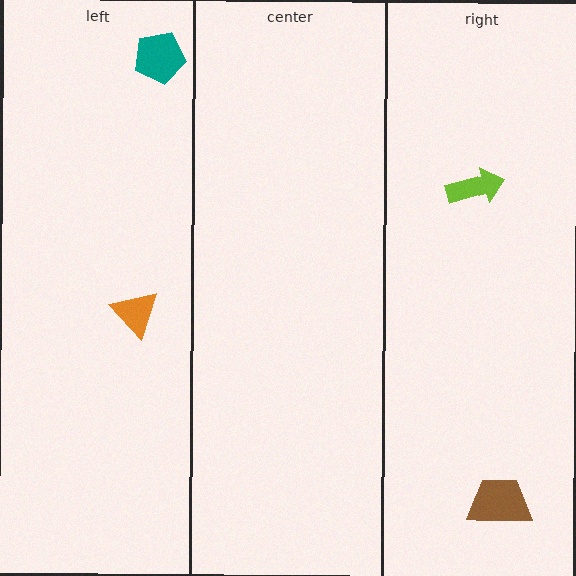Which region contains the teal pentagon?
The left region.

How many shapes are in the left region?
2.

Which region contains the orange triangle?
The left region.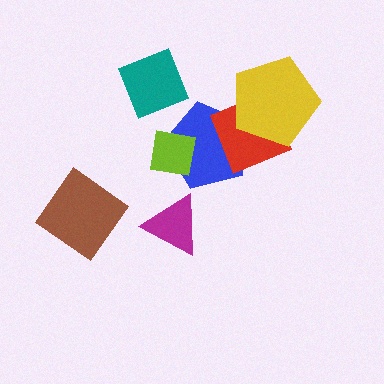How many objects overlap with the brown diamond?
0 objects overlap with the brown diamond.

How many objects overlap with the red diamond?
2 objects overlap with the red diamond.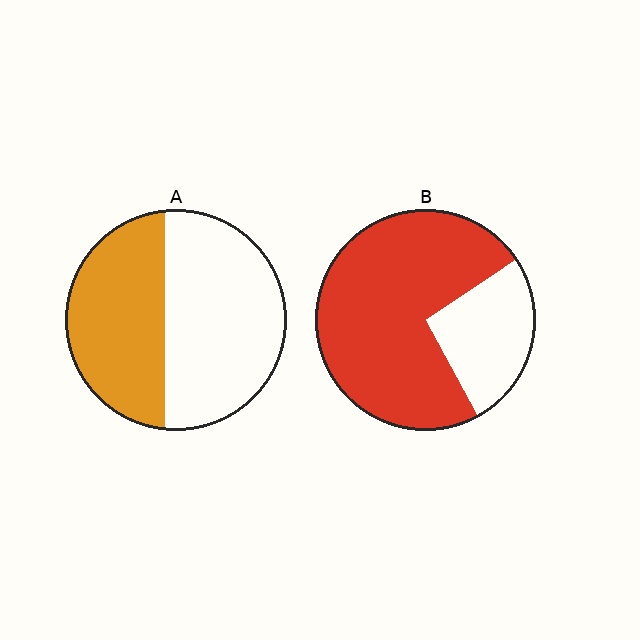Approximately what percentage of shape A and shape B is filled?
A is approximately 45% and B is approximately 75%.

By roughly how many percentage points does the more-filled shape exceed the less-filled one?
By roughly 30 percentage points (B over A).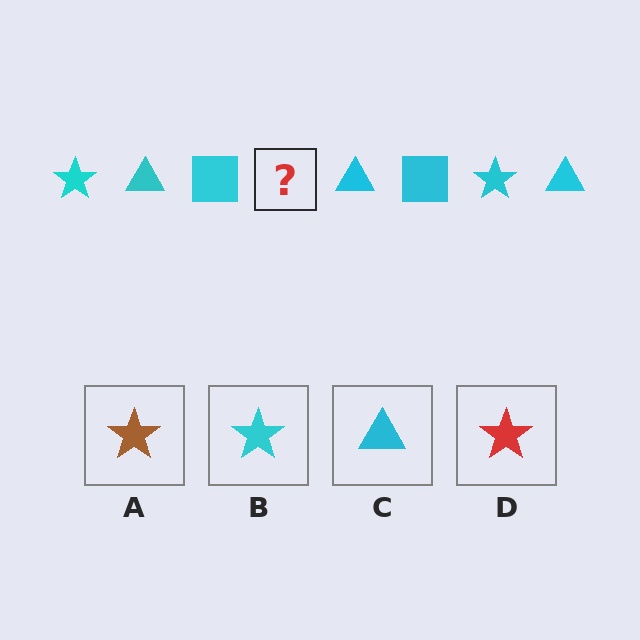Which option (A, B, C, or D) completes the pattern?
B.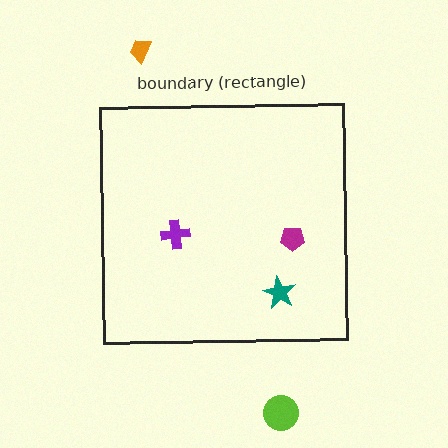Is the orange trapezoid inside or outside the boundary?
Outside.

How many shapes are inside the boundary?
3 inside, 2 outside.